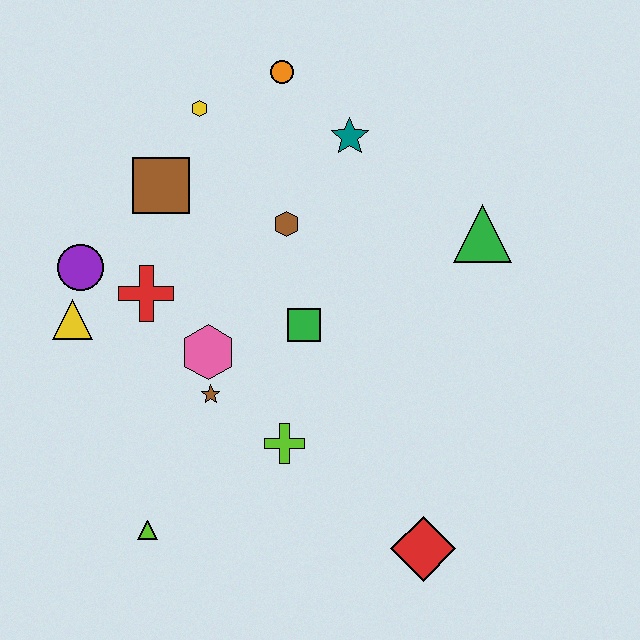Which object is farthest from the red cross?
The red diamond is farthest from the red cross.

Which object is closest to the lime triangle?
The brown star is closest to the lime triangle.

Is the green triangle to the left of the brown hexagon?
No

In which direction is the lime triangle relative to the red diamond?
The lime triangle is to the left of the red diamond.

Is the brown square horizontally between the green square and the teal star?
No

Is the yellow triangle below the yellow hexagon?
Yes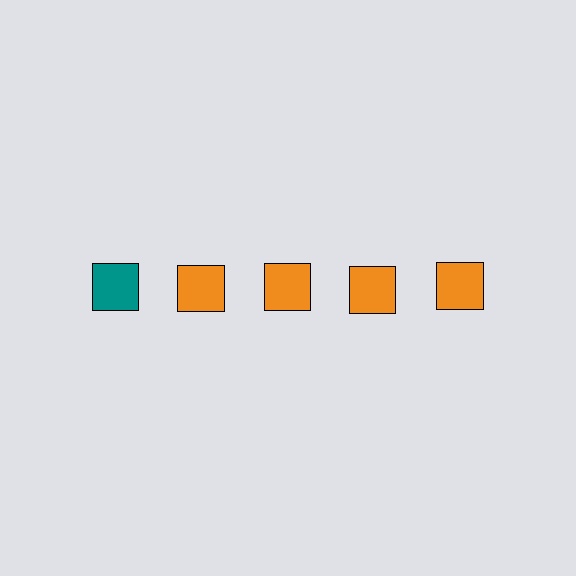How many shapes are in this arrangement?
There are 5 shapes arranged in a grid pattern.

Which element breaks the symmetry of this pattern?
The teal square in the top row, leftmost column breaks the symmetry. All other shapes are orange squares.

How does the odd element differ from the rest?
It has a different color: teal instead of orange.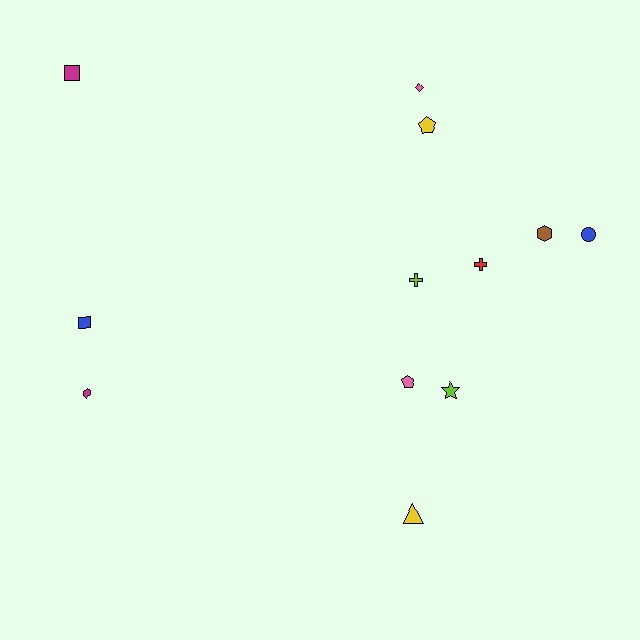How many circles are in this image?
There is 1 circle.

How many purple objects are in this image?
There are no purple objects.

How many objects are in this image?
There are 12 objects.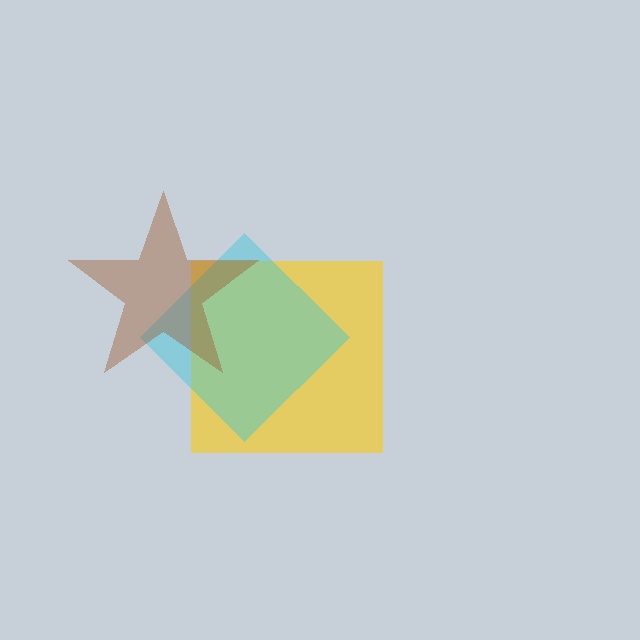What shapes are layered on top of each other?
The layered shapes are: a yellow square, a cyan diamond, a brown star.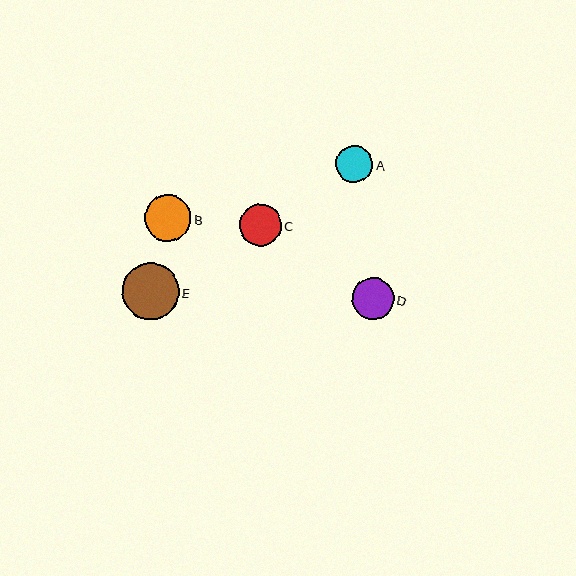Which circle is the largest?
Circle E is the largest with a size of approximately 57 pixels.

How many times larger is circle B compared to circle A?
Circle B is approximately 1.2 times the size of circle A.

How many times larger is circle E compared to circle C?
Circle E is approximately 1.4 times the size of circle C.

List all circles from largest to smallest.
From largest to smallest: E, B, C, D, A.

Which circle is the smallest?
Circle A is the smallest with a size of approximately 37 pixels.